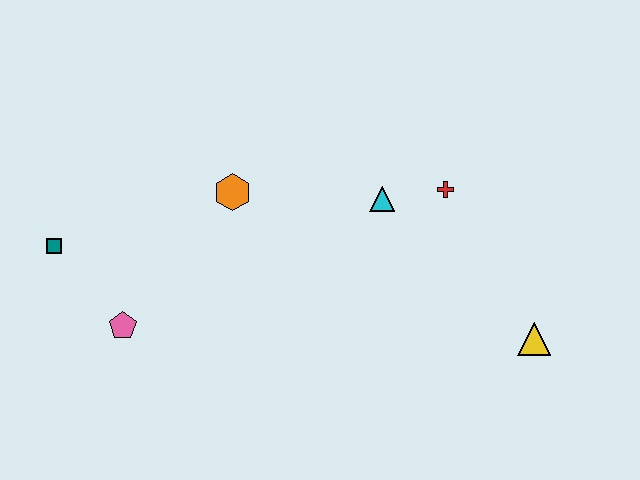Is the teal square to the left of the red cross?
Yes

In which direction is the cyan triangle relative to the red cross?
The cyan triangle is to the left of the red cross.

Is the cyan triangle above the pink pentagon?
Yes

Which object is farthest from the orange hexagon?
The yellow triangle is farthest from the orange hexagon.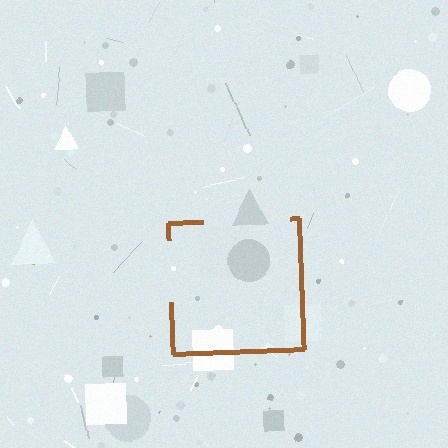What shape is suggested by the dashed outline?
The dashed outline suggests a square.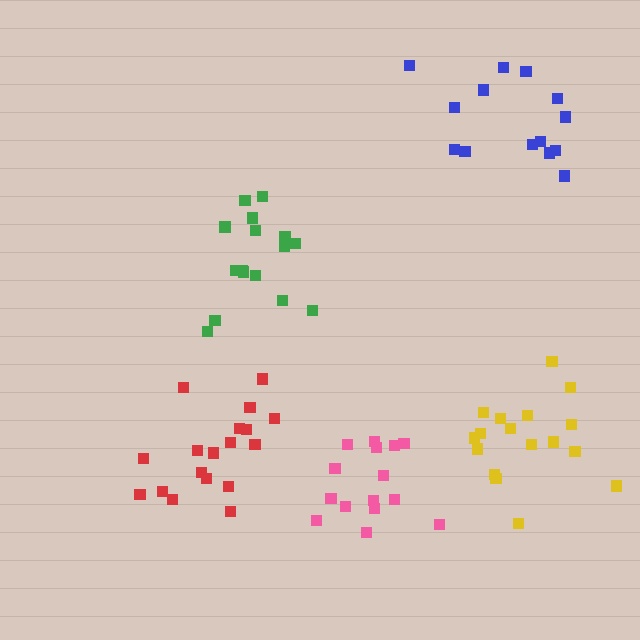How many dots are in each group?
Group 1: 16 dots, Group 2: 17 dots, Group 3: 18 dots, Group 4: 14 dots, Group 5: 15 dots (80 total).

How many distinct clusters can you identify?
There are 5 distinct clusters.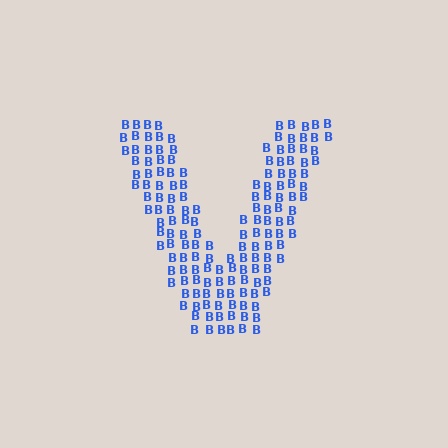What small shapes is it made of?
It is made of small letter B's.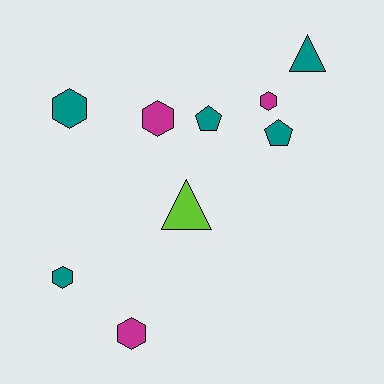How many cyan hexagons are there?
There are no cyan hexagons.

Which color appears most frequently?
Teal, with 5 objects.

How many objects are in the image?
There are 9 objects.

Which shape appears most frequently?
Hexagon, with 5 objects.